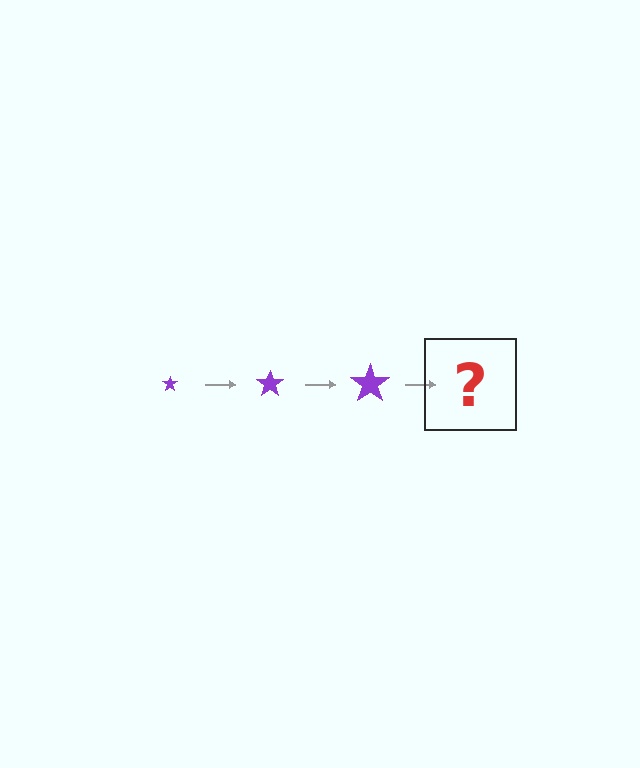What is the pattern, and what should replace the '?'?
The pattern is that the star gets progressively larger each step. The '?' should be a purple star, larger than the previous one.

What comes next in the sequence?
The next element should be a purple star, larger than the previous one.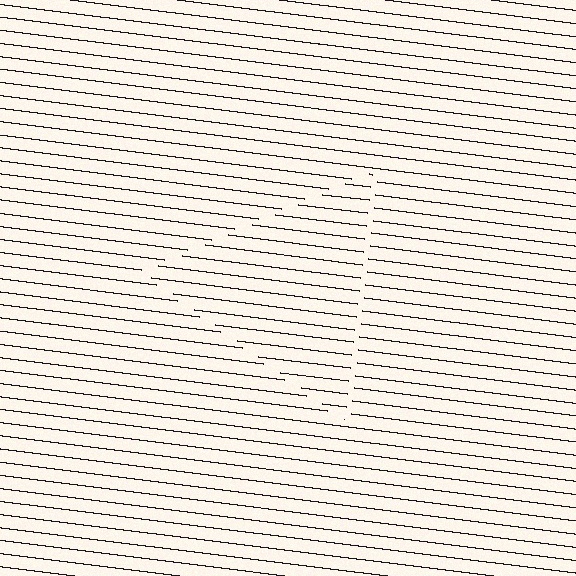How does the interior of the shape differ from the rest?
The interior of the shape contains the same grating, shifted by half a period — the contour is defined by the phase discontinuity where line-ends from the inner and outer gratings abut.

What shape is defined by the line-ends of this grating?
An illusory triangle. The interior of the shape contains the same grating, shifted by half a period — the contour is defined by the phase discontinuity where line-ends from the inner and outer gratings abut.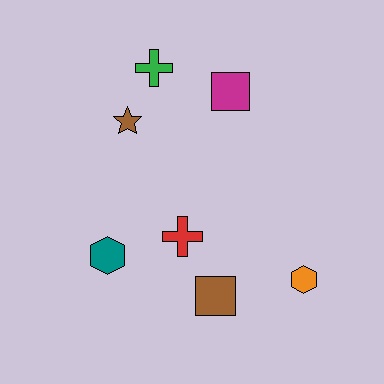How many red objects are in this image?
There is 1 red object.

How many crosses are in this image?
There are 2 crosses.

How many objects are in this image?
There are 7 objects.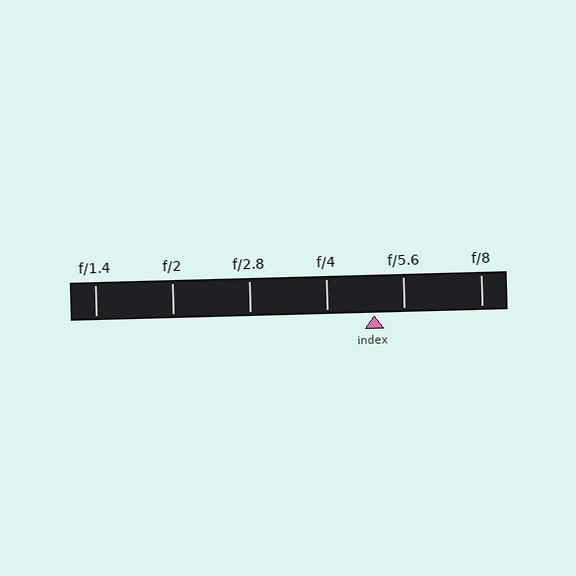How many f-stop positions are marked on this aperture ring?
There are 6 f-stop positions marked.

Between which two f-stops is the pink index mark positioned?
The index mark is between f/4 and f/5.6.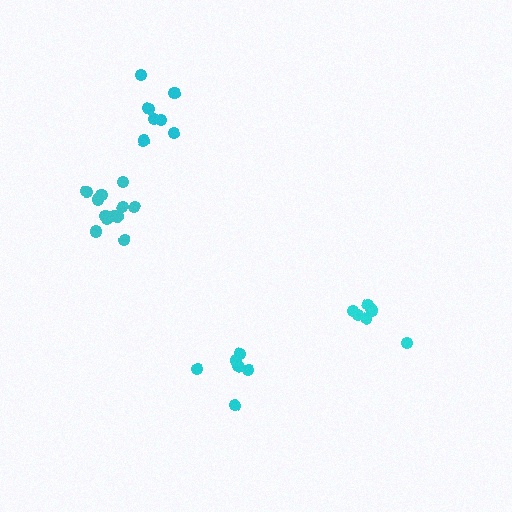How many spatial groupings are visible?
There are 4 spatial groupings.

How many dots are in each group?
Group 1: 12 dots, Group 2: 6 dots, Group 3: 7 dots, Group 4: 6 dots (31 total).